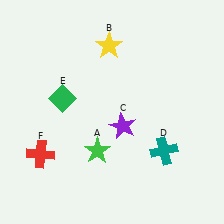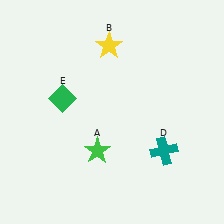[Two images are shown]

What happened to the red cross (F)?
The red cross (F) was removed in Image 2. It was in the bottom-left area of Image 1.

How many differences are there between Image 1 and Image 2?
There are 2 differences between the two images.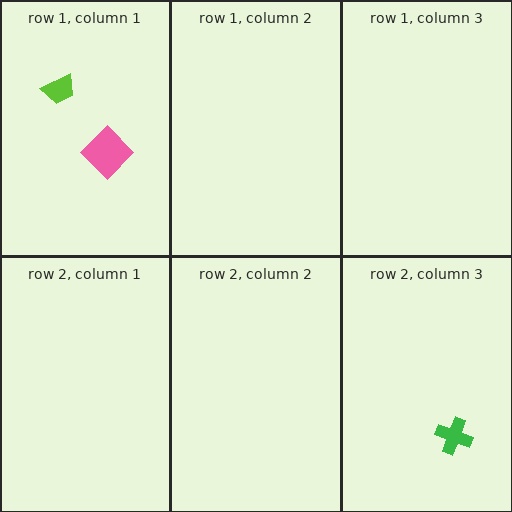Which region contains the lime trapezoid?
The row 1, column 1 region.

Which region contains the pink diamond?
The row 1, column 1 region.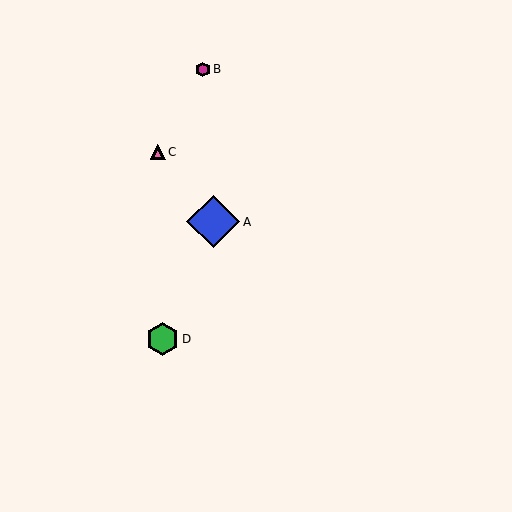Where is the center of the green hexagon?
The center of the green hexagon is at (163, 339).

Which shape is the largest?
The blue diamond (labeled A) is the largest.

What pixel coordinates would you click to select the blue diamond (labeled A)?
Click at (213, 222) to select the blue diamond A.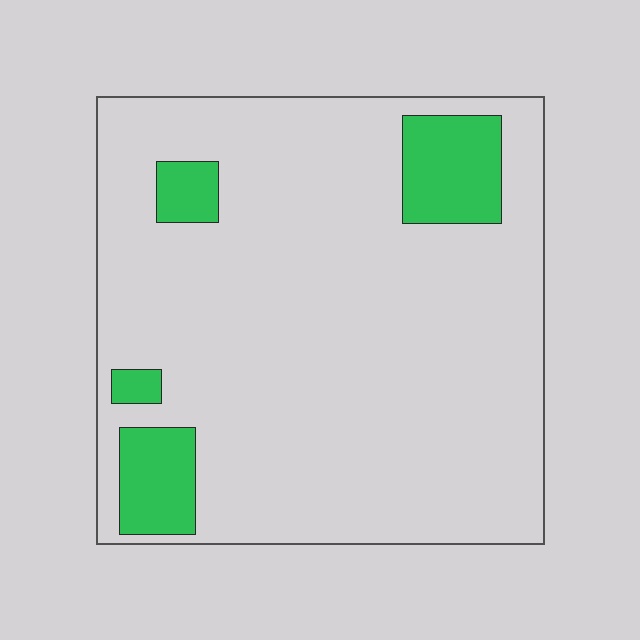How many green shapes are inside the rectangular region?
4.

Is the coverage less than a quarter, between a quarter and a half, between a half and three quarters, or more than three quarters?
Less than a quarter.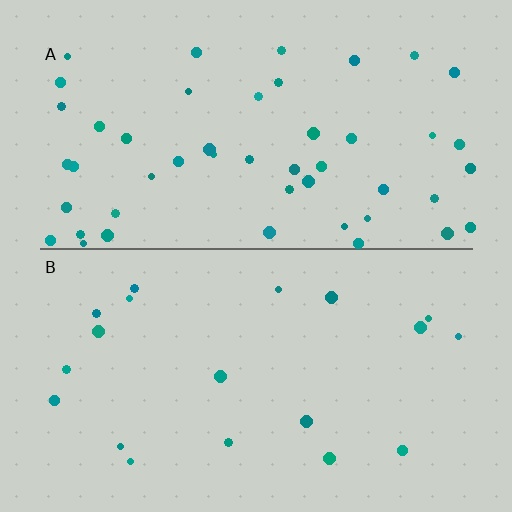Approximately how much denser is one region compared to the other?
Approximately 2.6× — region A over region B.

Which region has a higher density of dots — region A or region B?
A (the top).